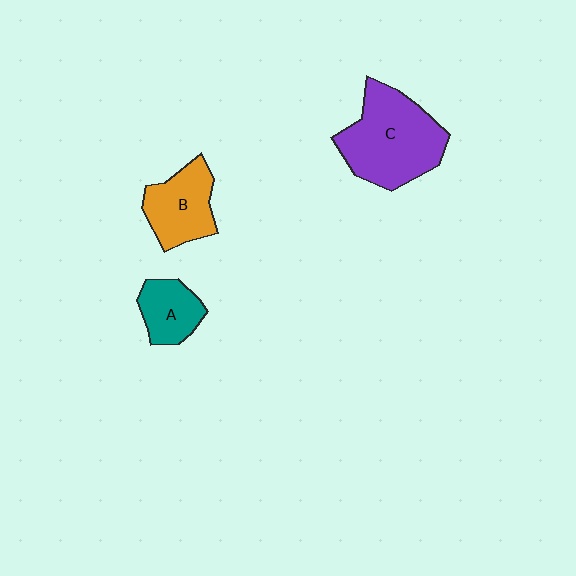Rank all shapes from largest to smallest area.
From largest to smallest: C (purple), B (orange), A (teal).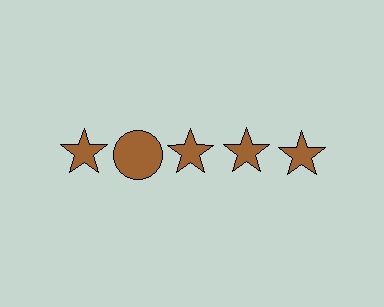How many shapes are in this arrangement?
There are 5 shapes arranged in a grid pattern.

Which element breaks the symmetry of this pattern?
The brown circle in the top row, second from left column breaks the symmetry. All other shapes are brown stars.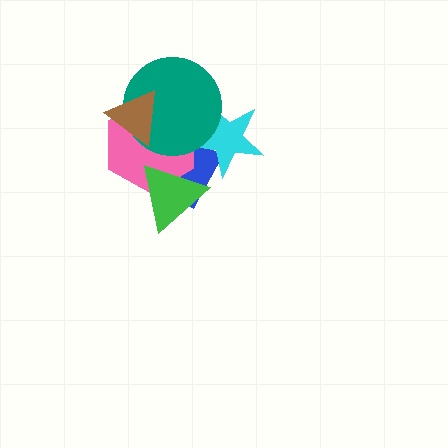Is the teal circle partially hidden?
Yes, it is partially covered by another shape.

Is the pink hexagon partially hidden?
Yes, it is partially covered by another shape.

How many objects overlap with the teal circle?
4 objects overlap with the teal circle.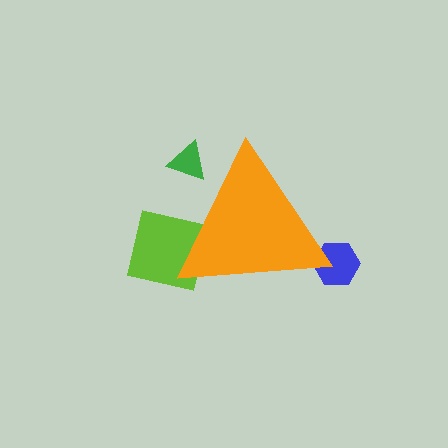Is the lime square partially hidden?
Yes, the lime square is partially hidden behind the orange triangle.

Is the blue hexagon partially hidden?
Yes, the blue hexagon is partially hidden behind the orange triangle.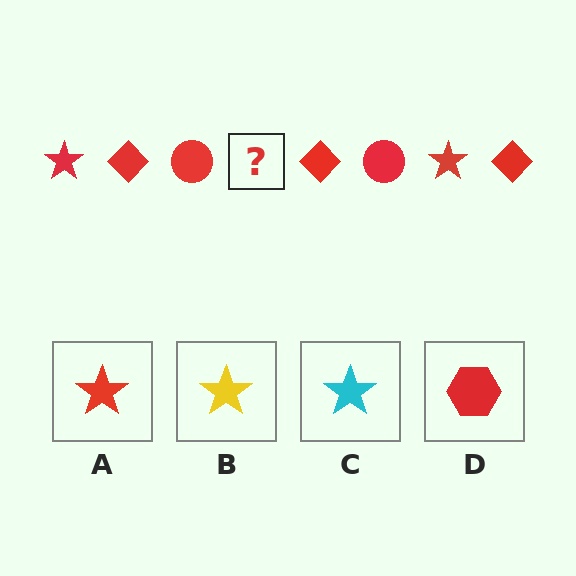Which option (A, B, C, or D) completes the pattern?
A.